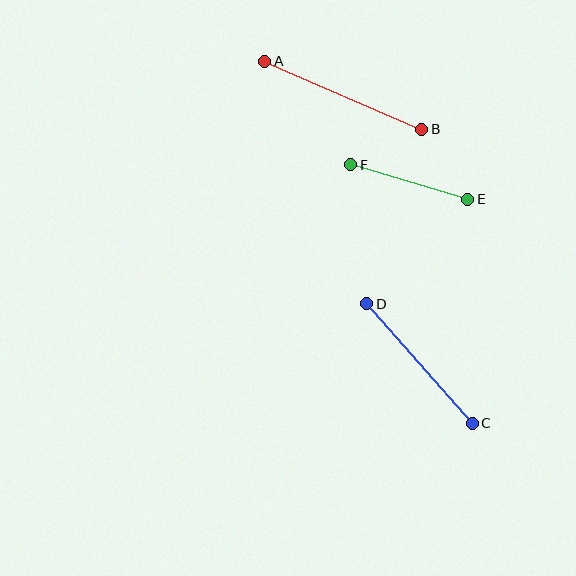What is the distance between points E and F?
The distance is approximately 122 pixels.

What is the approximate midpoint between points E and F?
The midpoint is at approximately (409, 182) pixels.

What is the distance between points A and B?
The distance is approximately 171 pixels.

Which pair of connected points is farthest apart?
Points A and B are farthest apart.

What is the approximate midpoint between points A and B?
The midpoint is at approximately (343, 95) pixels.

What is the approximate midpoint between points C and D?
The midpoint is at approximately (419, 364) pixels.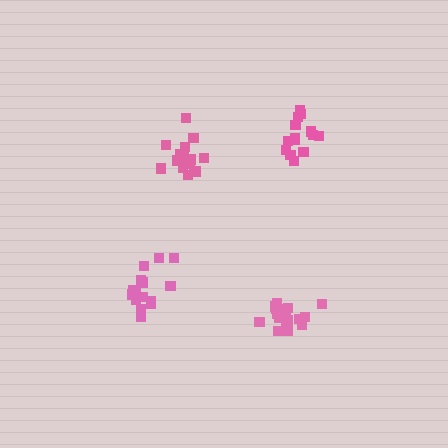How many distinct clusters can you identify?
There are 4 distinct clusters.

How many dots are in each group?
Group 1: 18 dots, Group 2: 16 dots, Group 3: 14 dots, Group 4: 16 dots (64 total).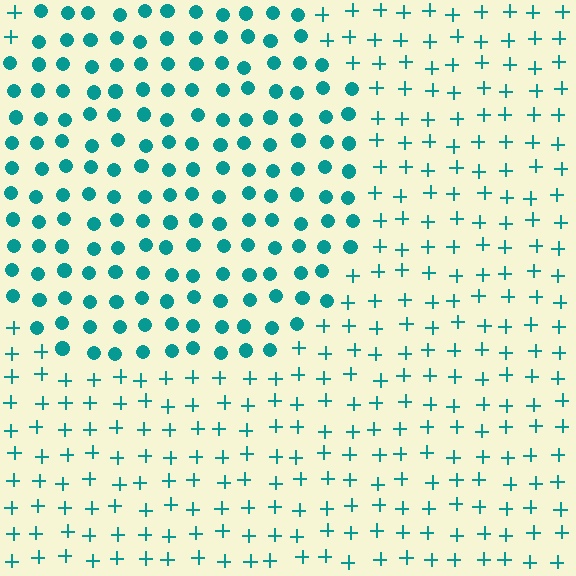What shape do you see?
I see a circle.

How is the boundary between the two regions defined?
The boundary is defined by a change in element shape: circles inside vs. plus signs outside. All elements share the same color and spacing.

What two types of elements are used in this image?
The image uses circles inside the circle region and plus signs outside it.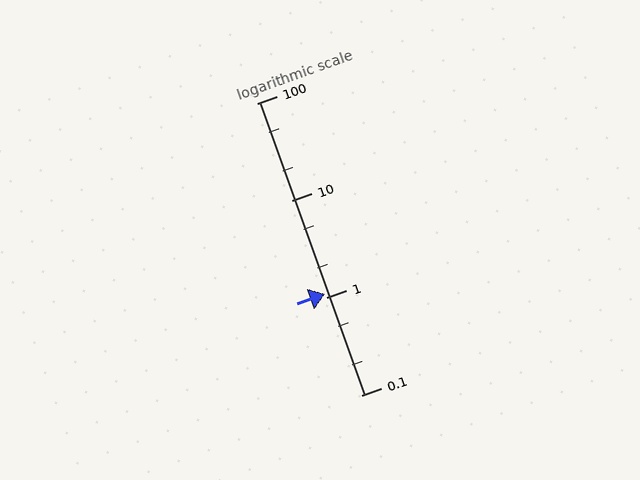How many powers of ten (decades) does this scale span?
The scale spans 3 decades, from 0.1 to 100.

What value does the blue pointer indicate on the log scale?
The pointer indicates approximately 1.1.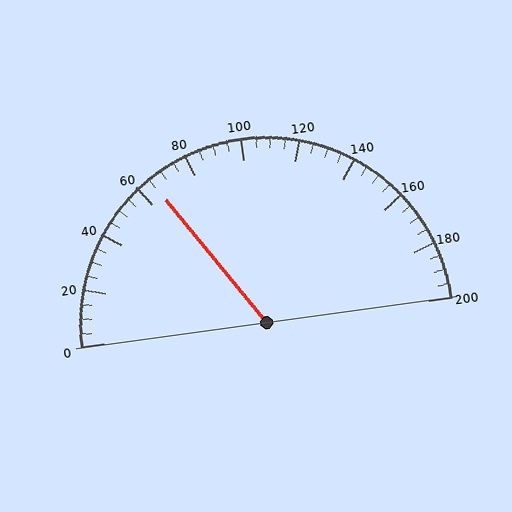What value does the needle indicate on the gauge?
The needle indicates approximately 65.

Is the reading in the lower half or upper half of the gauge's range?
The reading is in the lower half of the range (0 to 200).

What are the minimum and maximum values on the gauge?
The gauge ranges from 0 to 200.